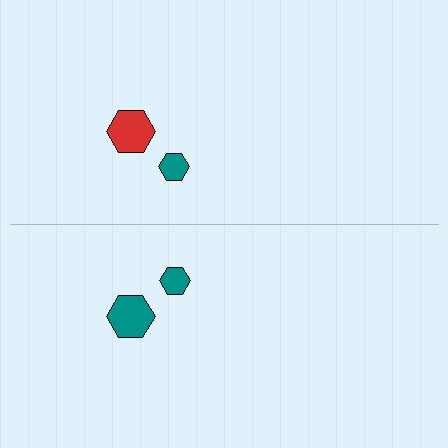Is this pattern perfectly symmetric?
No, the pattern is not perfectly symmetric. The teal hexagon on the bottom side breaks the symmetry — its mirror counterpart is red.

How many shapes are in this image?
There are 4 shapes in this image.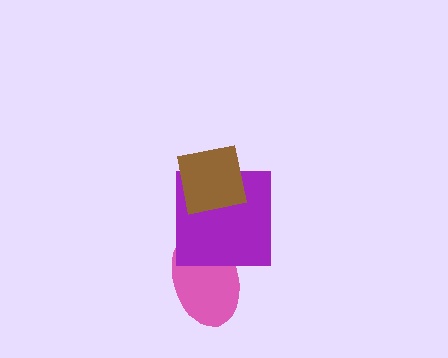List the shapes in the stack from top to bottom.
From top to bottom: the brown square, the purple square, the pink ellipse.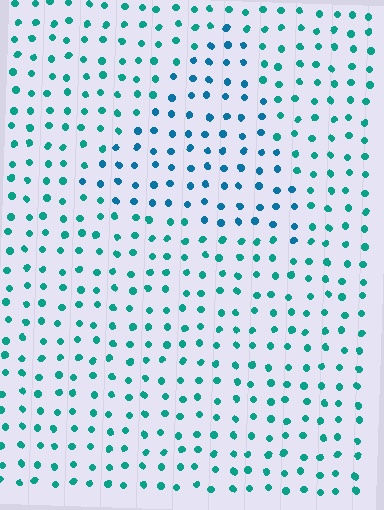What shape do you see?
I see a triangle.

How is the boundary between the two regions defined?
The boundary is defined purely by a slight shift in hue (about 28 degrees). Spacing, size, and orientation are identical on both sides.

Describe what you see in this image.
The image is filled with small teal elements in a uniform arrangement. A triangle-shaped region is visible where the elements are tinted to a slightly different hue, forming a subtle color boundary.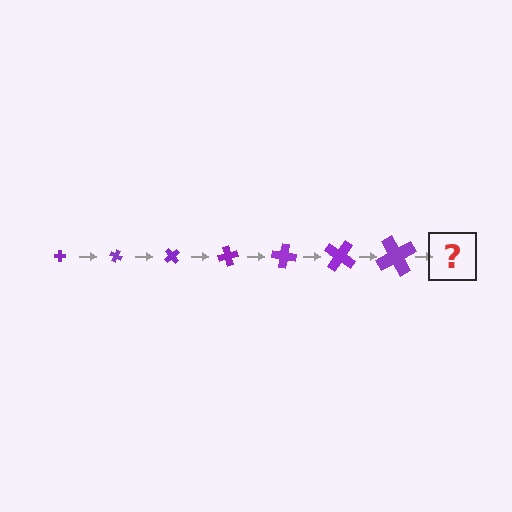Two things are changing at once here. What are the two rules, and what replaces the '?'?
The two rules are that the cross grows larger each step and it rotates 25 degrees each step. The '?' should be a cross, larger than the previous one and rotated 175 degrees from the start.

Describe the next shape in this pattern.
It should be a cross, larger than the previous one and rotated 175 degrees from the start.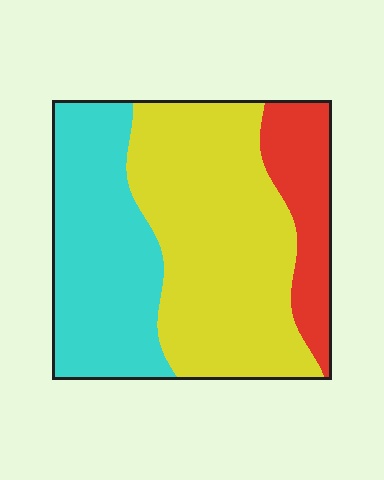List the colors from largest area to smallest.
From largest to smallest: yellow, cyan, red.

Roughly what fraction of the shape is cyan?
Cyan covers 34% of the shape.